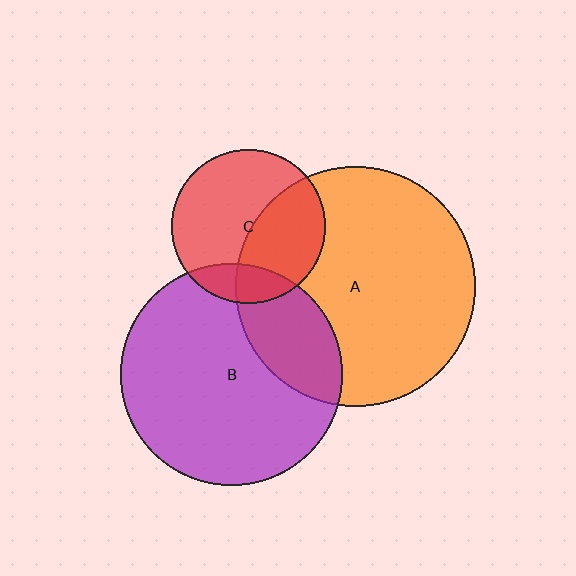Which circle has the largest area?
Circle A (orange).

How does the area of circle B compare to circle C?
Approximately 2.1 times.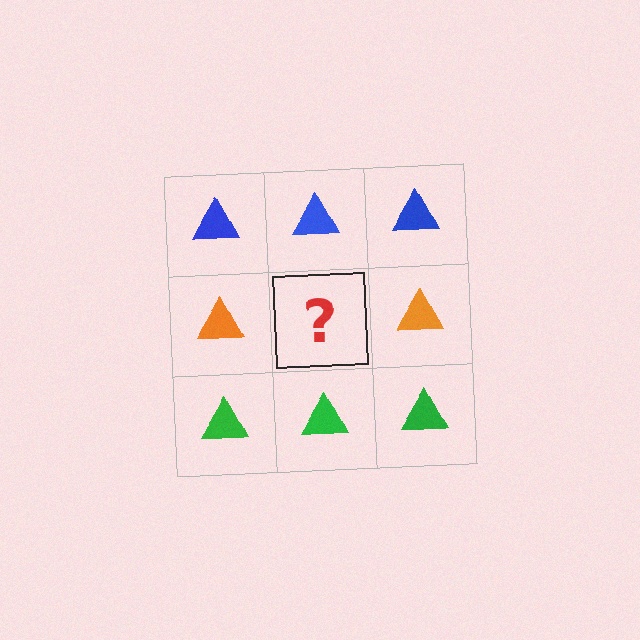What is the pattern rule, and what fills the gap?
The rule is that each row has a consistent color. The gap should be filled with an orange triangle.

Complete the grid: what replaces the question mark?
The question mark should be replaced with an orange triangle.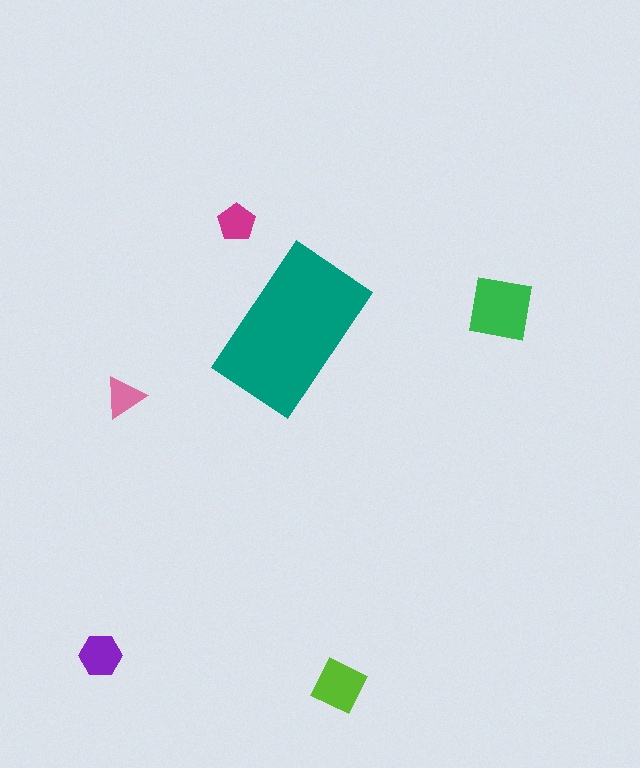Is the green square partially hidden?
No, the green square is fully visible.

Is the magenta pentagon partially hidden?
No, the magenta pentagon is fully visible.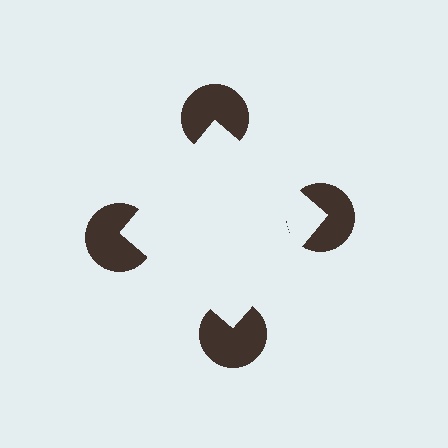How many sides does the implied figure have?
4 sides.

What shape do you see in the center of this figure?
An illusory square — its edges are inferred from the aligned wedge cuts in the pac-man discs, not physically drawn.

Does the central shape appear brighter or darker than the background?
It typically appears slightly brighter than the background, even though no actual brightness change is drawn.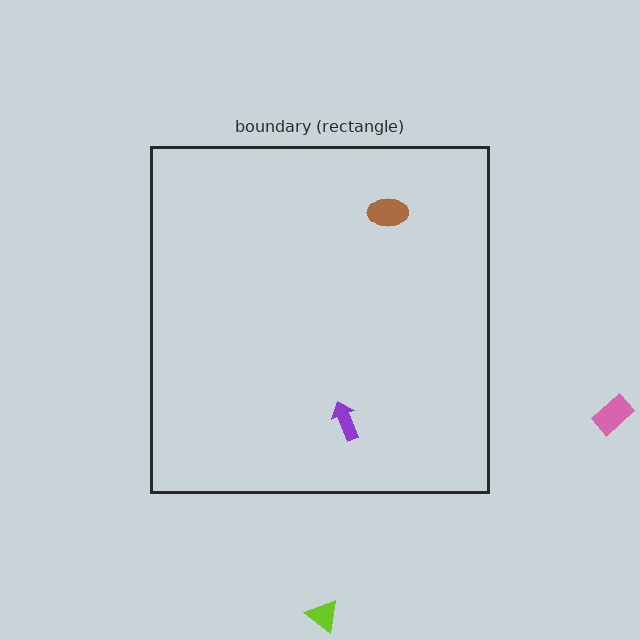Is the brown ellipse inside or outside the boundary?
Inside.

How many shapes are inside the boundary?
2 inside, 2 outside.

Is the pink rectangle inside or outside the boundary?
Outside.